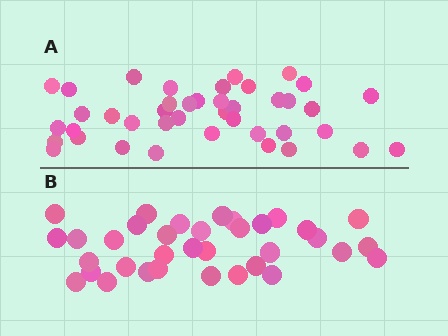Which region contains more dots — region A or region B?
Region A (the top region) has more dots.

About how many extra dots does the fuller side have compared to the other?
Region A has about 6 more dots than region B.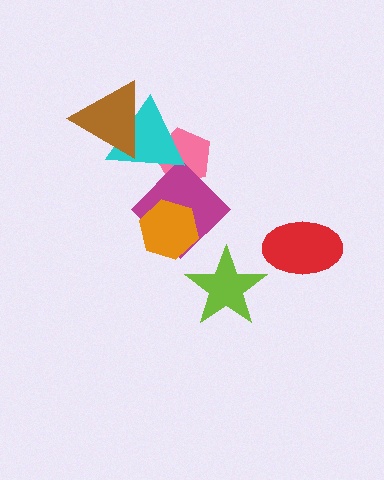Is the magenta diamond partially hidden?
Yes, it is partially covered by another shape.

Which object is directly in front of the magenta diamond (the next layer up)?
The cyan triangle is directly in front of the magenta diamond.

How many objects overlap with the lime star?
0 objects overlap with the lime star.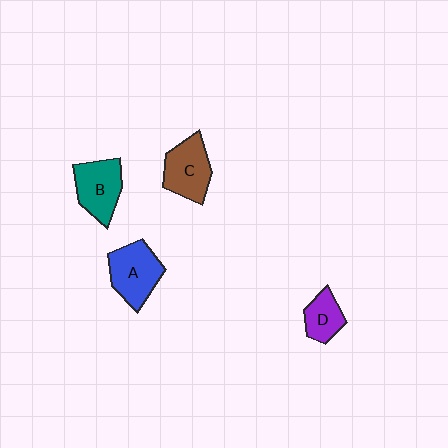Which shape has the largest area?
Shape A (blue).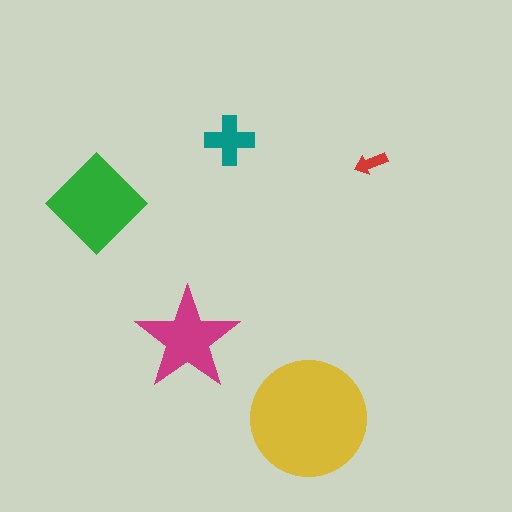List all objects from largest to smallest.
The yellow circle, the green diamond, the magenta star, the teal cross, the red arrow.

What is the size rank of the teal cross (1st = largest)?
4th.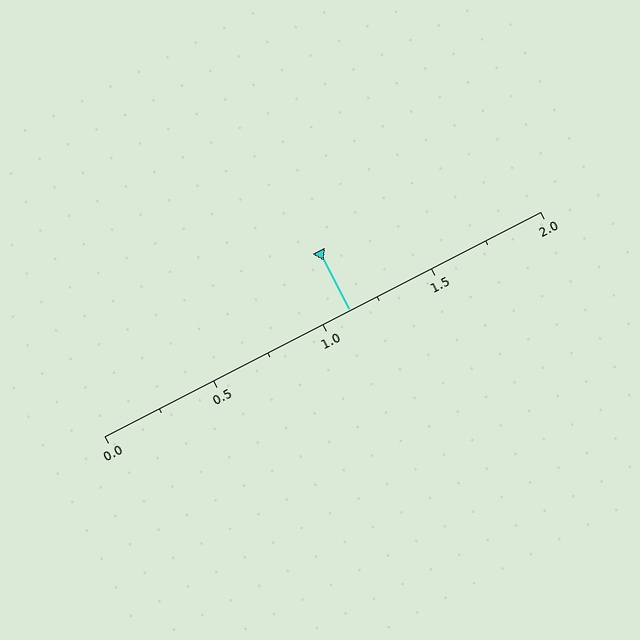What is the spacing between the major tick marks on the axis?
The major ticks are spaced 0.5 apart.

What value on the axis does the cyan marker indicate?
The marker indicates approximately 1.12.